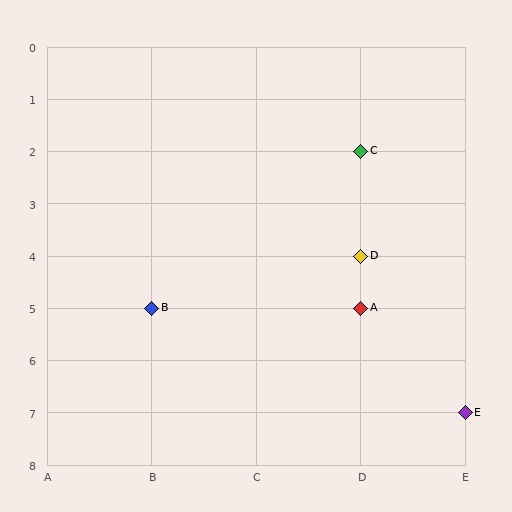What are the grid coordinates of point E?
Point E is at grid coordinates (E, 7).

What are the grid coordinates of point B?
Point B is at grid coordinates (B, 5).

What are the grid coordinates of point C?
Point C is at grid coordinates (D, 2).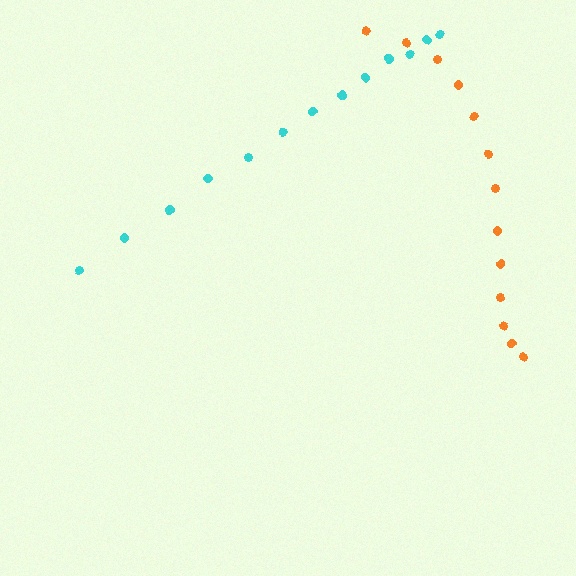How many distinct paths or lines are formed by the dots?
There are 2 distinct paths.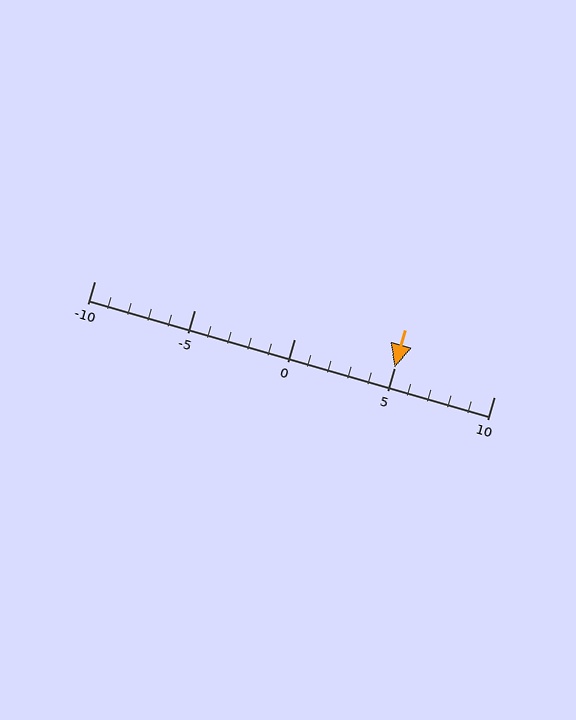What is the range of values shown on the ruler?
The ruler shows values from -10 to 10.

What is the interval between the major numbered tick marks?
The major tick marks are spaced 5 units apart.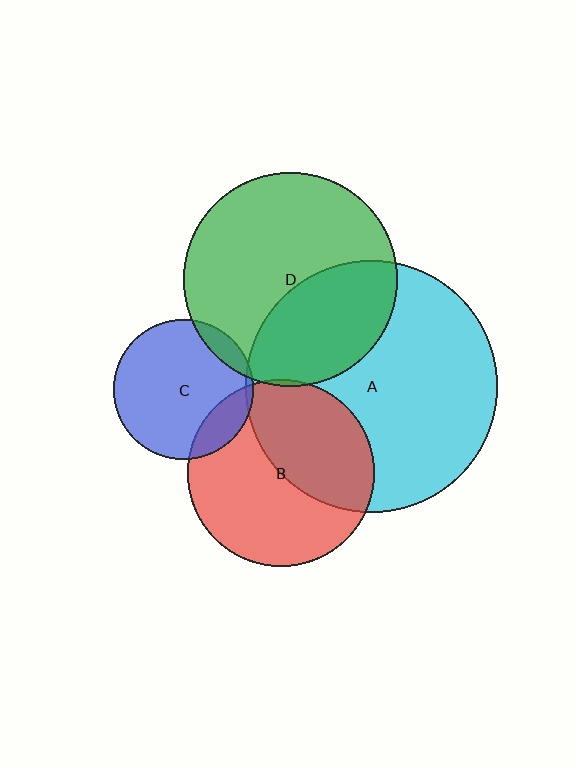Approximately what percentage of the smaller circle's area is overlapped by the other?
Approximately 10%.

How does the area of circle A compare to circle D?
Approximately 1.4 times.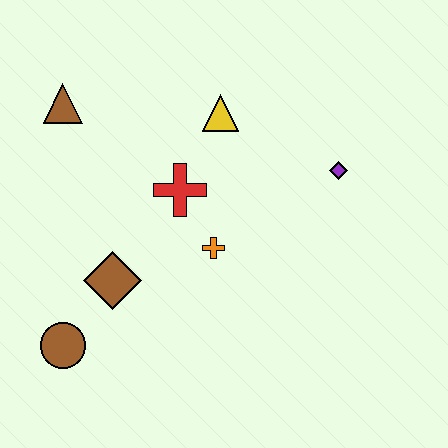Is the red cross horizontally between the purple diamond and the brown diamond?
Yes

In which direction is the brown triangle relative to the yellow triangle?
The brown triangle is to the left of the yellow triangle.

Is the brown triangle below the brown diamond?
No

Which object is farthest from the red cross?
The brown circle is farthest from the red cross.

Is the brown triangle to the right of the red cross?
No